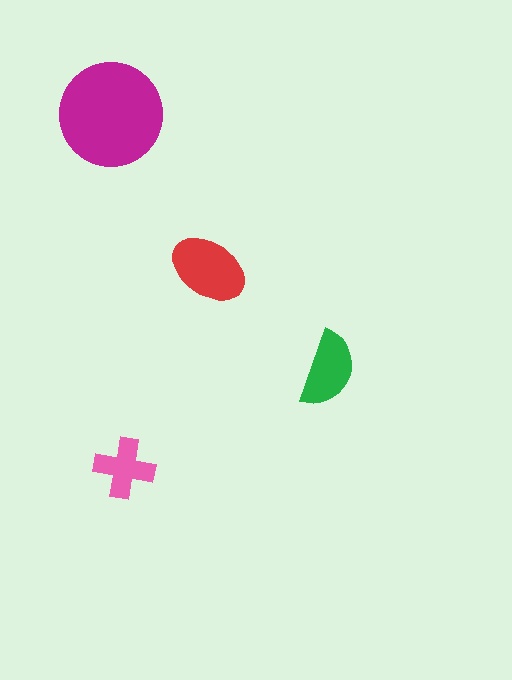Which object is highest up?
The magenta circle is topmost.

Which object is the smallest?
The pink cross.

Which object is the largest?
The magenta circle.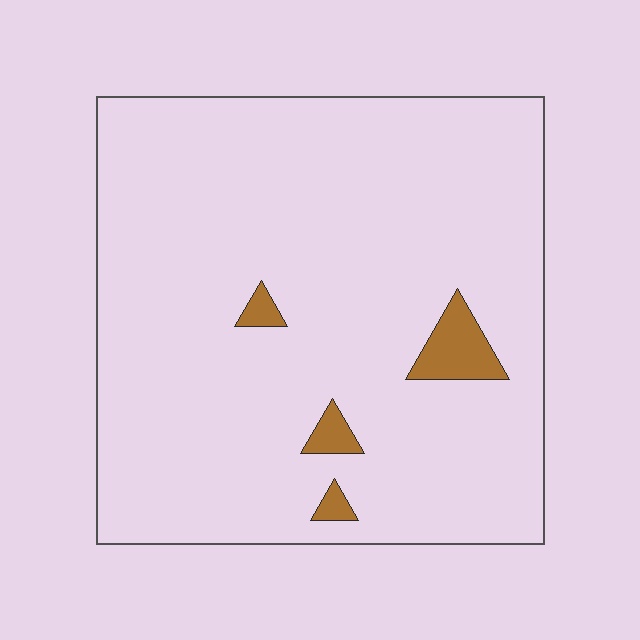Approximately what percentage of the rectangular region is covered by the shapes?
Approximately 5%.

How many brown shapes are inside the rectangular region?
4.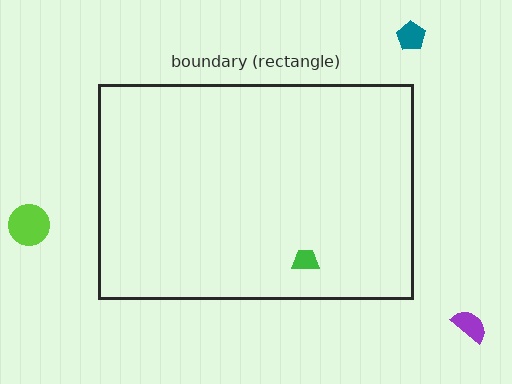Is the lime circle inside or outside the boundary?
Outside.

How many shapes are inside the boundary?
1 inside, 3 outside.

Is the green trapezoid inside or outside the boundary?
Inside.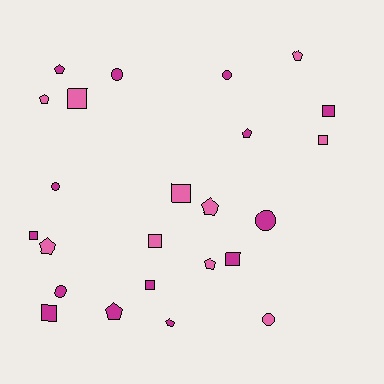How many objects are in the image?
There are 24 objects.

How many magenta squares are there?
There are 5 magenta squares.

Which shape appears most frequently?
Square, with 9 objects.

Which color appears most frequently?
Magenta, with 14 objects.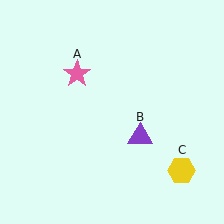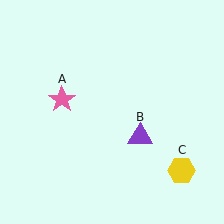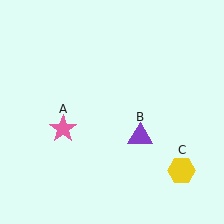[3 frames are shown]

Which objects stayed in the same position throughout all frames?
Purple triangle (object B) and yellow hexagon (object C) remained stationary.